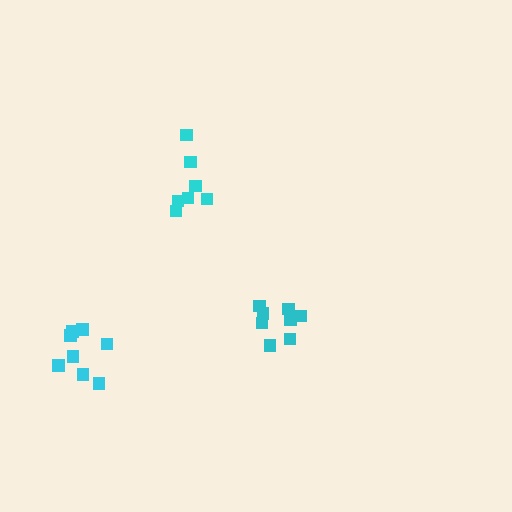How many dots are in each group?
Group 1: 8 dots, Group 2: 8 dots, Group 3: 7 dots (23 total).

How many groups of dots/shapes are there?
There are 3 groups.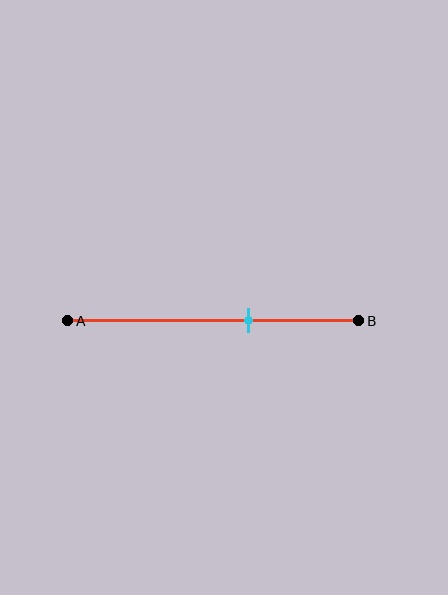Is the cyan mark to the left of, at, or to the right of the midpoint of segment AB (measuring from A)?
The cyan mark is to the right of the midpoint of segment AB.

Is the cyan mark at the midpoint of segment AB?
No, the mark is at about 60% from A, not at the 50% midpoint.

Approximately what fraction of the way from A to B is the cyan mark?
The cyan mark is approximately 60% of the way from A to B.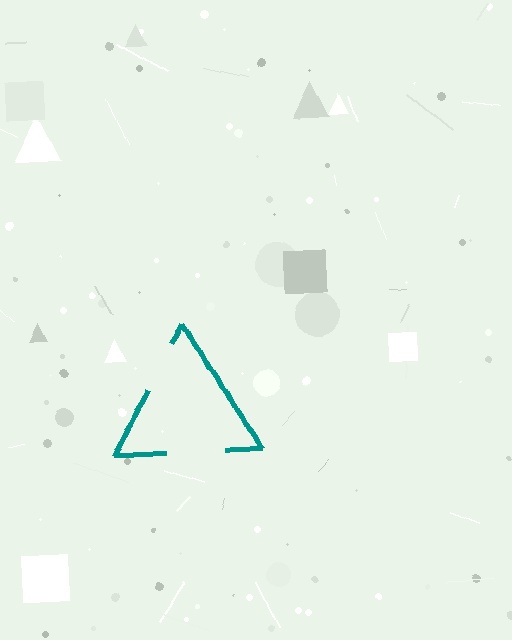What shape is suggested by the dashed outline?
The dashed outline suggests a triangle.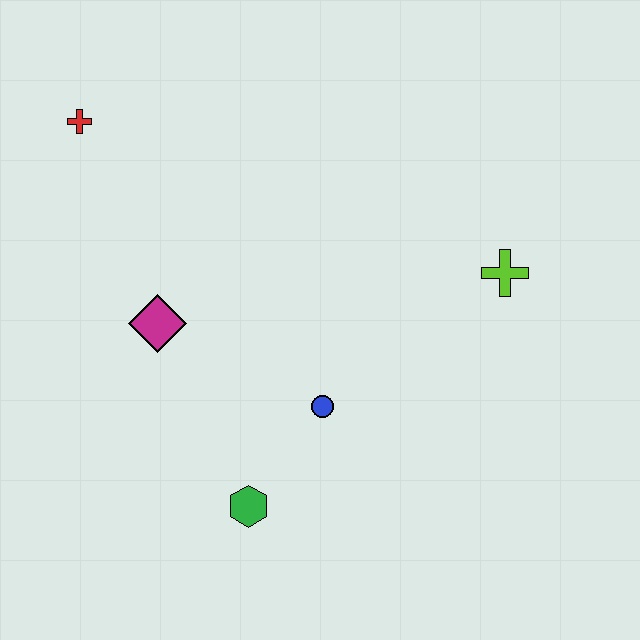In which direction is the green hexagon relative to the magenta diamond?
The green hexagon is below the magenta diamond.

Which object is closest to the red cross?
The magenta diamond is closest to the red cross.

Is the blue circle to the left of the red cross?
No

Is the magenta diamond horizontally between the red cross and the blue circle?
Yes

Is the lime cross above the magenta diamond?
Yes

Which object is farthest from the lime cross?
The red cross is farthest from the lime cross.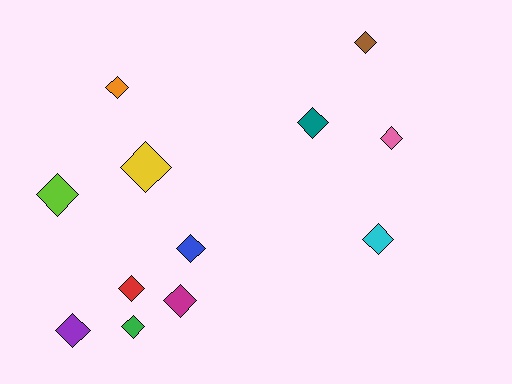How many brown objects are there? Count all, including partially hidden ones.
There is 1 brown object.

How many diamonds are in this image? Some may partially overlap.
There are 12 diamonds.